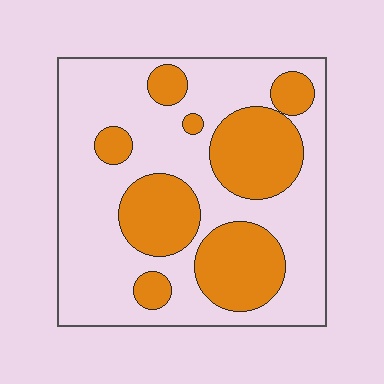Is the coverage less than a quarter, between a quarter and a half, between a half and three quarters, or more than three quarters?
Between a quarter and a half.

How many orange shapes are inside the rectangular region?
8.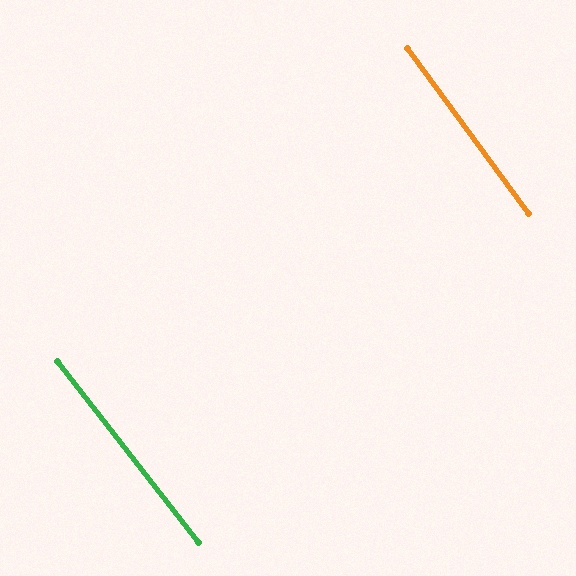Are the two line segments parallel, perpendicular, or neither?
Parallel — their directions differ by only 1.7°.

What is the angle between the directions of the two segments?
Approximately 2 degrees.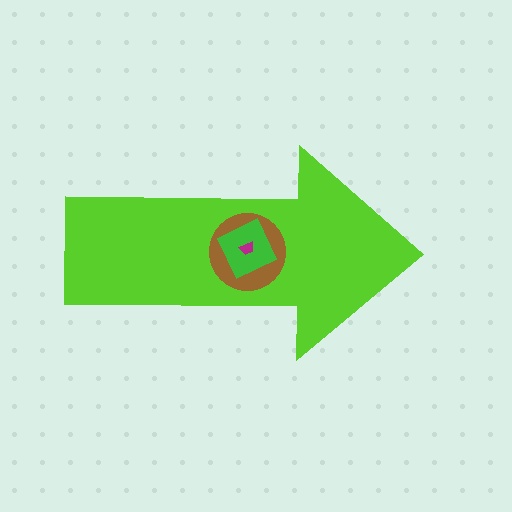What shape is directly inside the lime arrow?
The brown circle.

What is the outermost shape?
The lime arrow.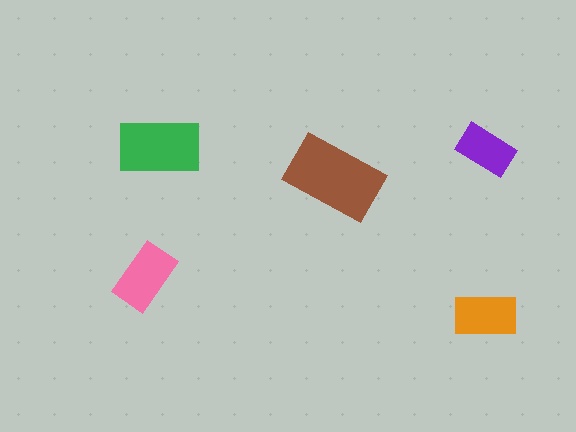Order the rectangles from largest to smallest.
the brown one, the green one, the pink one, the orange one, the purple one.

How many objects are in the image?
There are 5 objects in the image.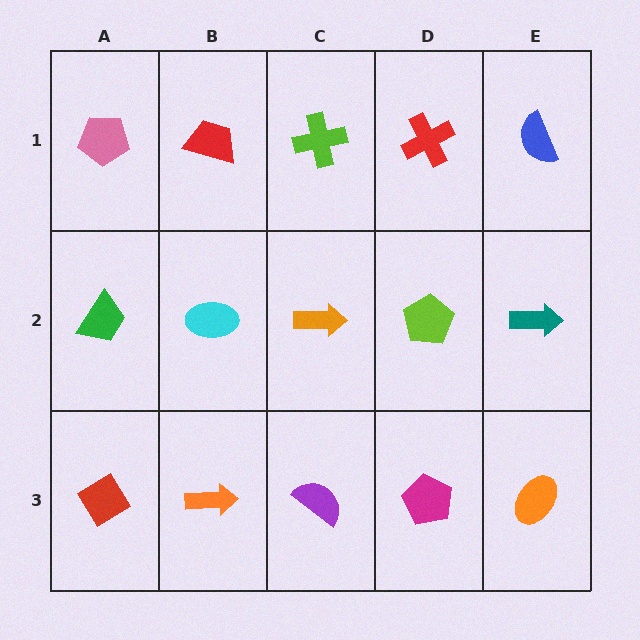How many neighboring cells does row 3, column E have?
2.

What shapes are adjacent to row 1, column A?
A green trapezoid (row 2, column A), a red trapezoid (row 1, column B).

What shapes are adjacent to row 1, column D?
A lime pentagon (row 2, column D), a lime cross (row 1, column C), a blue semicircle (row 1, column E).